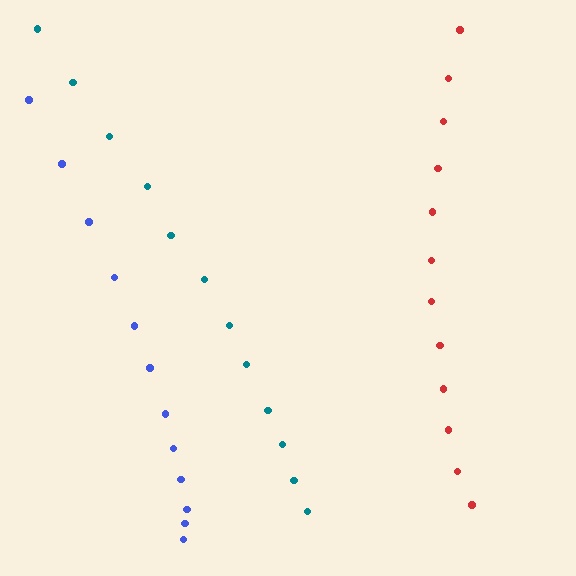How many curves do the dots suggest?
There are 3 distinct paths.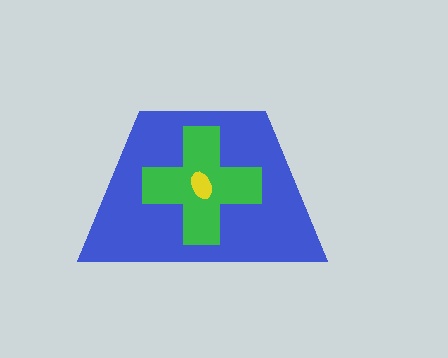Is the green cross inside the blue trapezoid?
Yes.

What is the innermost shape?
The yellow ellipse.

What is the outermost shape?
The blue trapezoid.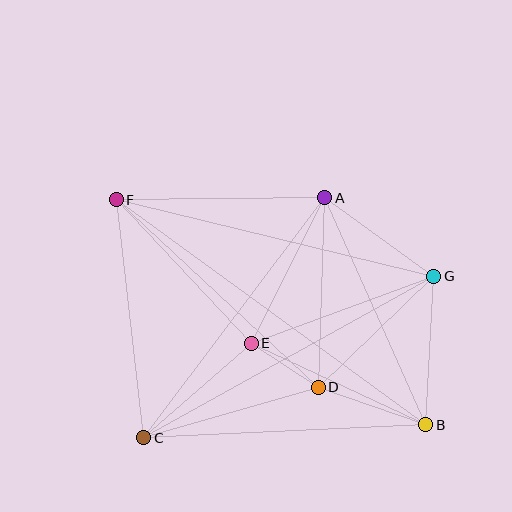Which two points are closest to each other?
Points D and E are closest to each other.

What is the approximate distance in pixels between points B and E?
The distance between B and E is approximately 192 pixels.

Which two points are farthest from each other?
Points B and F are farthest from each other.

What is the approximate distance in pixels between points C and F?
The distance between C and F is approximately 240 pixels.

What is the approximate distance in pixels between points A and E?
The distance between A and E is approximately 163 pixels.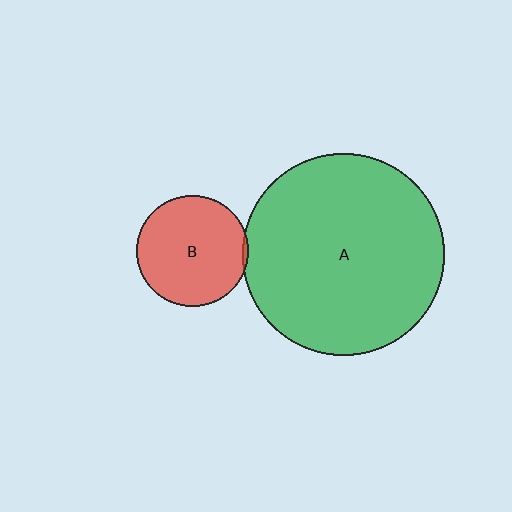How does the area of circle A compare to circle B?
Approximately 3.3 times.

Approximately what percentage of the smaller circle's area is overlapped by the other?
Approximately 5%.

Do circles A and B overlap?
Yes.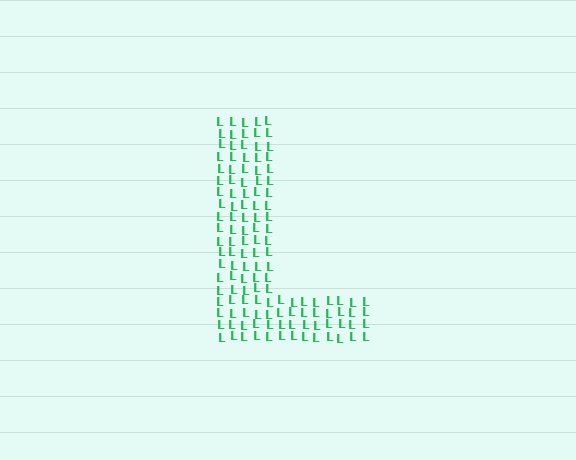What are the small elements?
The small elements are letter L's.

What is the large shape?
The large shape is the letter L.